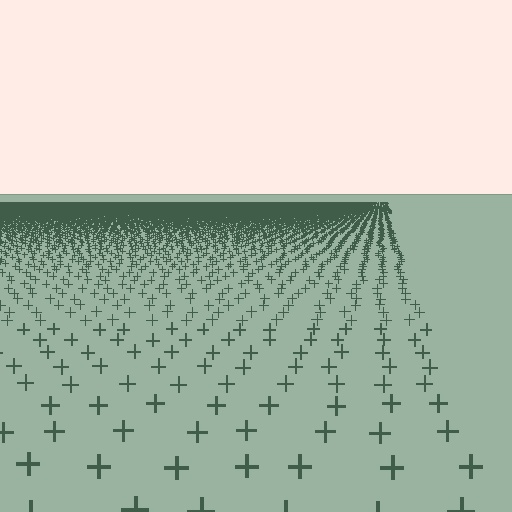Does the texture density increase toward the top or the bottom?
Density increases toward the top.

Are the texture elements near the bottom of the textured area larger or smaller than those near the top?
Larger. Near the bottom, elements are closer to the viewer and appear at a bigger on-screen size.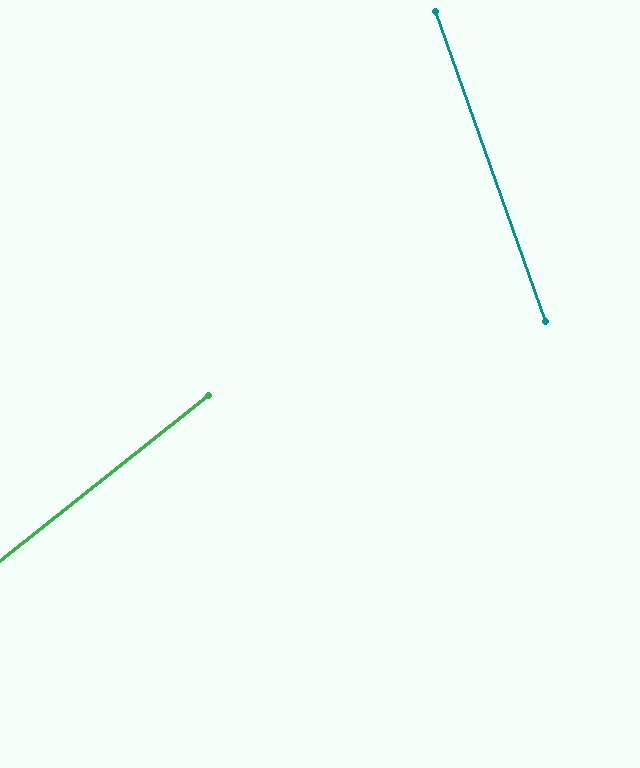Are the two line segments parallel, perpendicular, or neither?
Neither parallel nor perpendicular — they differ by about 71°.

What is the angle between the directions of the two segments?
Approximately 71 degrees.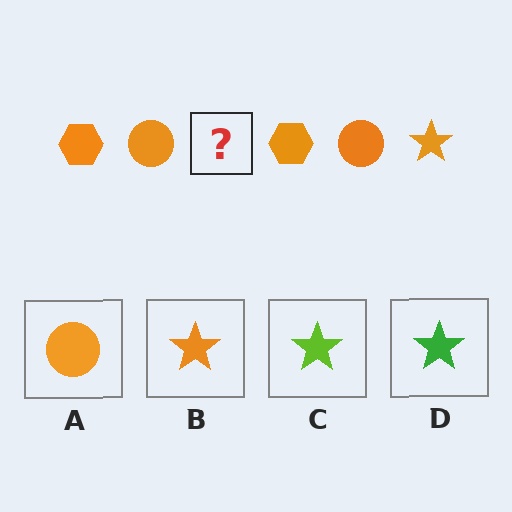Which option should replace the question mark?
Option B.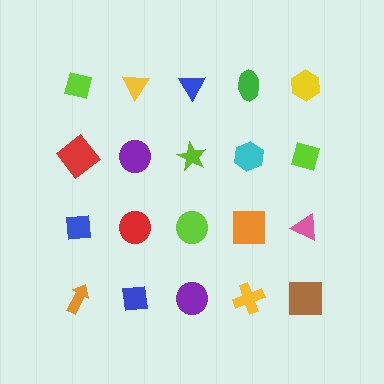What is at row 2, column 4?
A cyan hexagon.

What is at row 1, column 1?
A lime square.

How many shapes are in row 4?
5 shapes.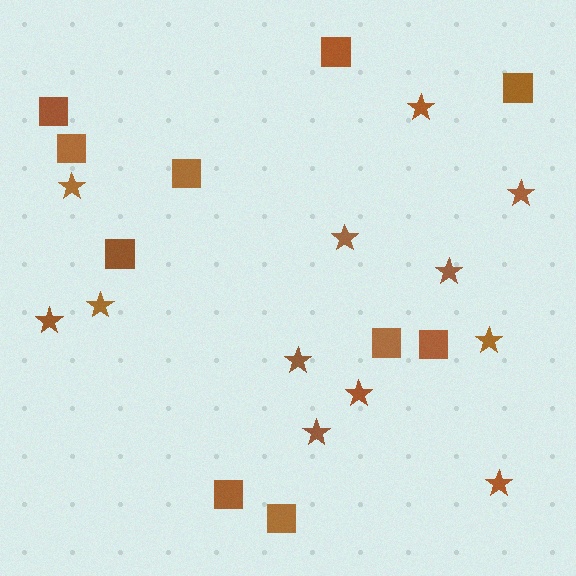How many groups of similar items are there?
There are 2 groups: one group of stars (12) and one group of squares (10).